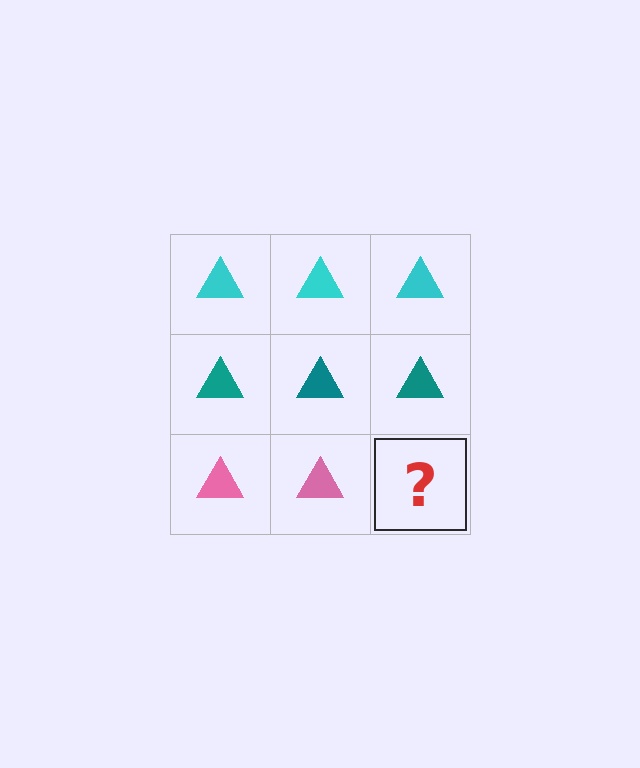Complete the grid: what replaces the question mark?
The question mark should be replaced with a pink triangle.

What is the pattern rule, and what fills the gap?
The rule is that each row has a consistent color. The gap should be filled with a pink triangle.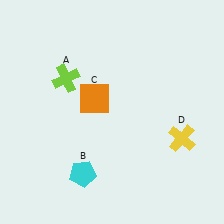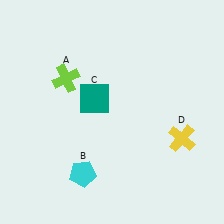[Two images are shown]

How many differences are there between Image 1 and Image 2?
There is 1 difference between the two images.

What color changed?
The square (C) changed from orange in Image 1 to teal in Image 2.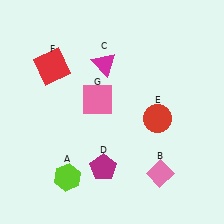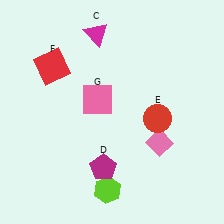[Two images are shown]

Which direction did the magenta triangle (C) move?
The magenta triangle (C) moved up.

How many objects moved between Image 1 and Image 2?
3 objects moved between the two images.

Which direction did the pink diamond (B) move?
The pink diamond (B) moved up.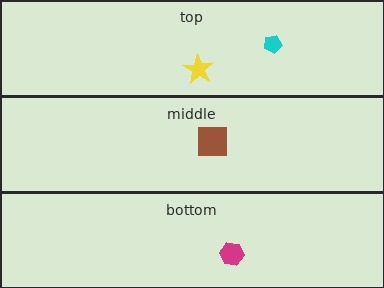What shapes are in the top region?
The cyan pentagon, the yellow star.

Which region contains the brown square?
The middle region.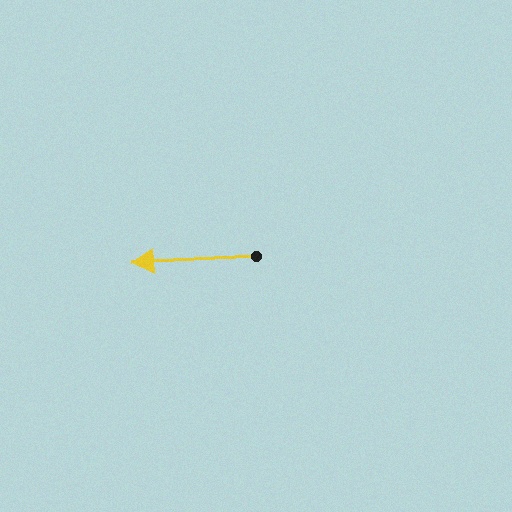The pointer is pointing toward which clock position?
Roughly 9 o'clock.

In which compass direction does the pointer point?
West.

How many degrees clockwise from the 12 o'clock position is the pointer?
Approximately 267 degrees.